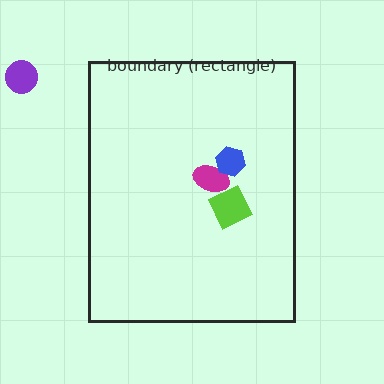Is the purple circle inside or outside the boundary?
Outside.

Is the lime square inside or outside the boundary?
Inside.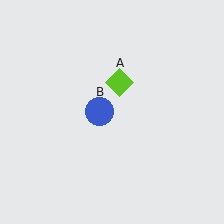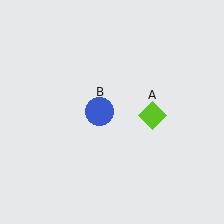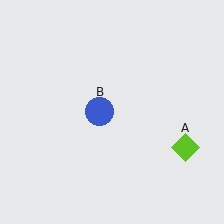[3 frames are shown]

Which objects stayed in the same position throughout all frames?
Blue circle (object B) remained stationary.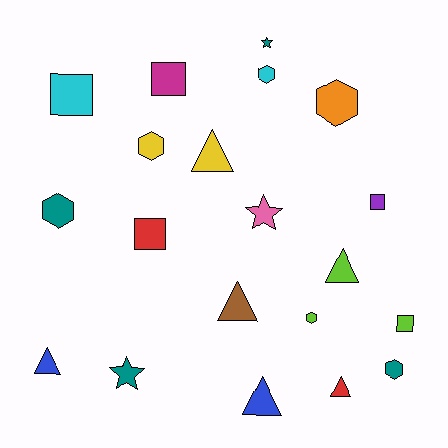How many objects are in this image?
There are 20 objects.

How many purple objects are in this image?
There is 1 purple object.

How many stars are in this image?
There are 3 stars.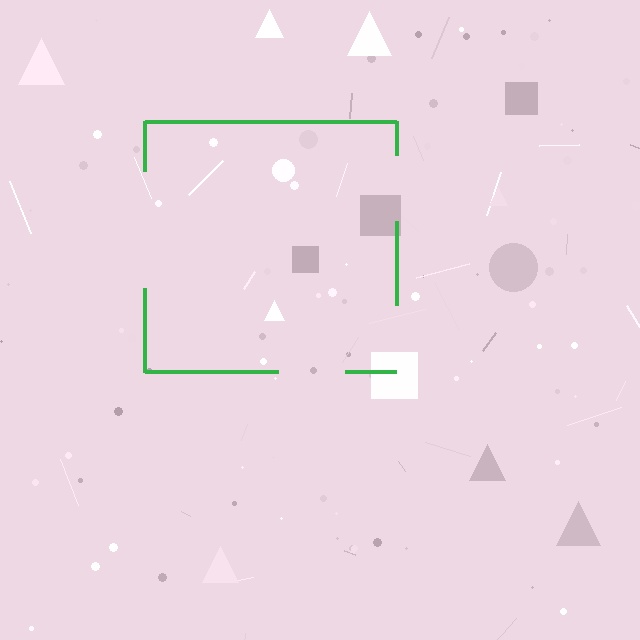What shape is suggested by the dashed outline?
The dashed outline suggests a square.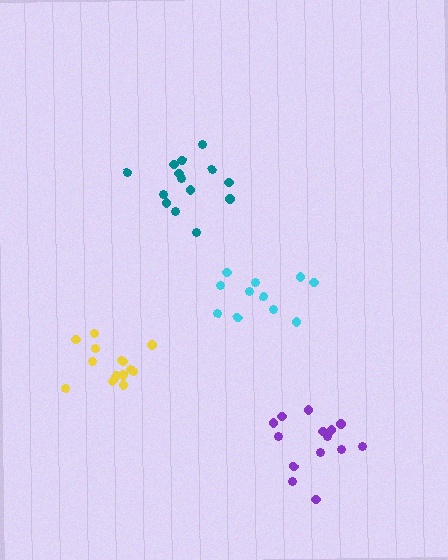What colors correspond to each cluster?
The clusters are colored: yellow, teal, cyan, purple.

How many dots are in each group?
Group 1: 14 dots, Group 2: 14 dots, Group 3: 11 dots, Group 4: 14 dots (53 total).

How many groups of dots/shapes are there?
There are 4 groups.